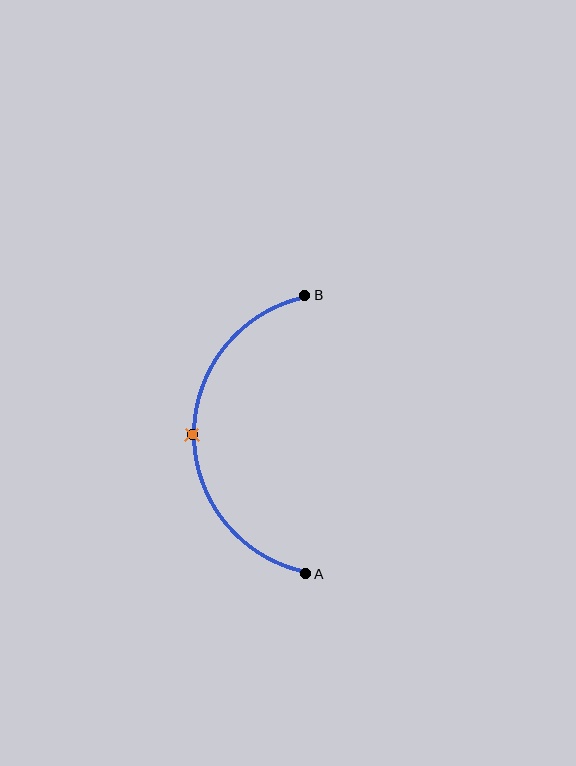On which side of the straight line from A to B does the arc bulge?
The arc bulges to the left of the straight line connecting A and B.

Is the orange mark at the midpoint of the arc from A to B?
Yes. The orange mark lies on the arc at equal arc-length from both A and B — it is the arc midpoint.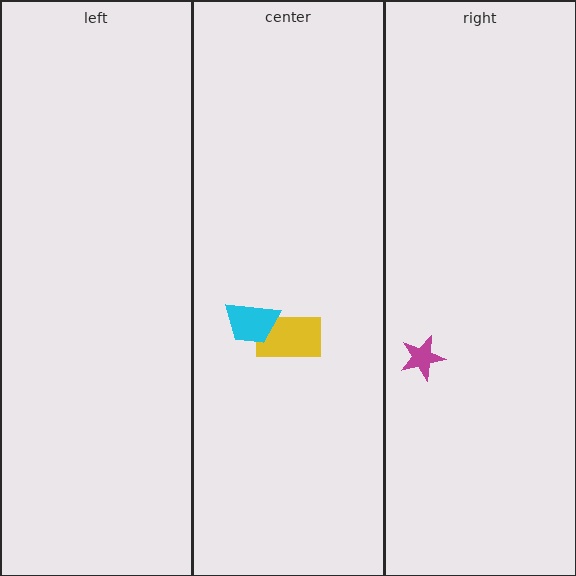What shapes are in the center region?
The yellow rectangle, the cyan trapezoid.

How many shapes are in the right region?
1.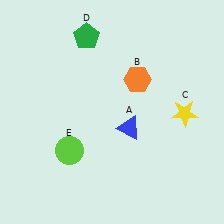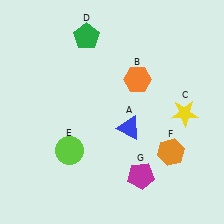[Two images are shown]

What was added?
An orange hexagon (F), a magenta pentagon (G) were added in Image 2.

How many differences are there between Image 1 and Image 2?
There are 2 differences between the two images.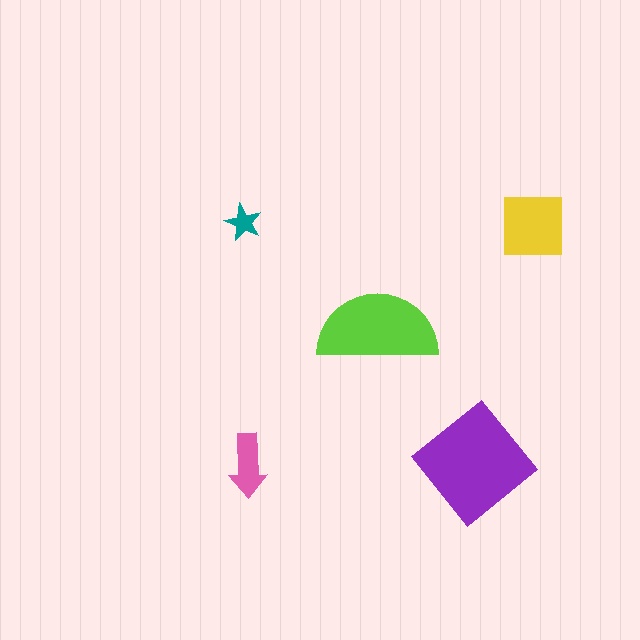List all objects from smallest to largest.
The teal star, the pink arrow, the yellow square, the lime semicircle, the purple diamond.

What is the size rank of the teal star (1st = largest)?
5th.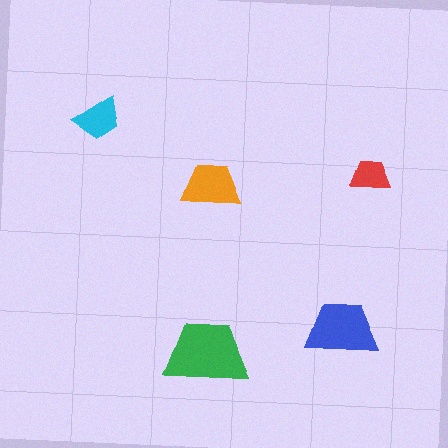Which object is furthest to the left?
The cyan trapezoid is leftmost.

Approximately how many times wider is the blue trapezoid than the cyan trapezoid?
About 1.5 times wider.